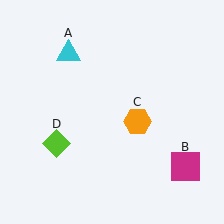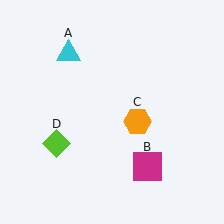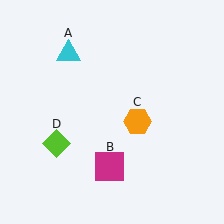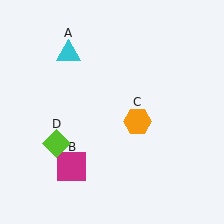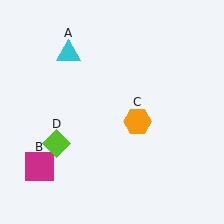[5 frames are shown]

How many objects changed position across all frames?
1 object changed position: magenta square (object B).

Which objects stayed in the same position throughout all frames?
Cyan triangle (object A) and orange hexagon (object C) and lime diamond (object D) remained stationary.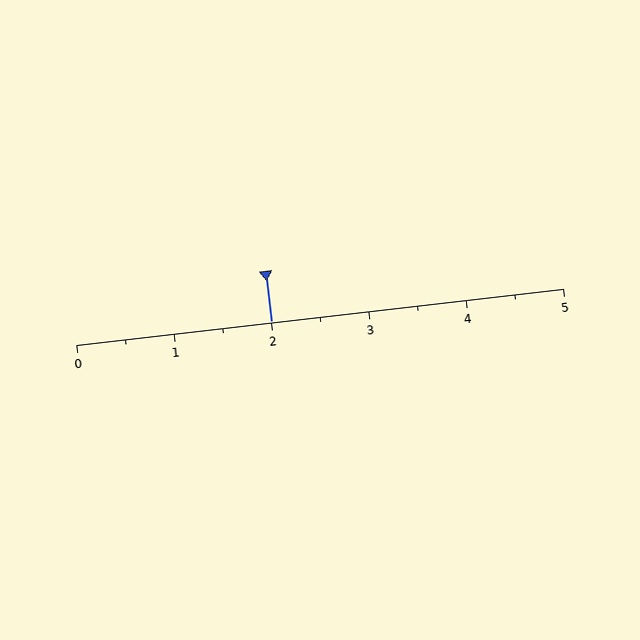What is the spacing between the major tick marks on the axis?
The major ticks are spaced 1 apart.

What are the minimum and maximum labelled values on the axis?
The axis runs from 0 to 5.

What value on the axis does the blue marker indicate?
The marker indicates approximately 2.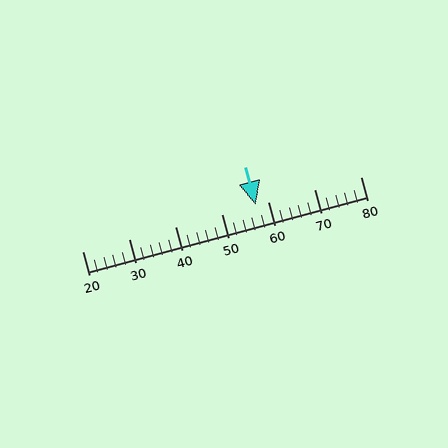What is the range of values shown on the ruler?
The ruler shows values from 20 to 80.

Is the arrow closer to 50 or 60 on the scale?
The arrow is closer to 60.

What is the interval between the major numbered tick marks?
The major tick marks are spaced 10 units apart.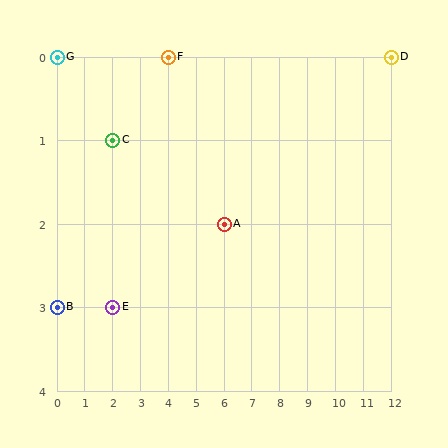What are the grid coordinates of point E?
Point E is at grid coordinates (2, 3).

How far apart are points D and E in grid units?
Points D and E are 10 columns and 3 rows apart (about 10.4 grid units diagonally).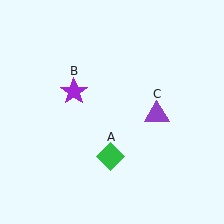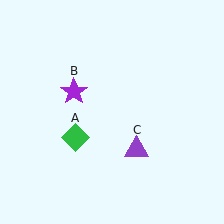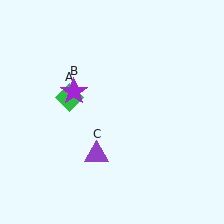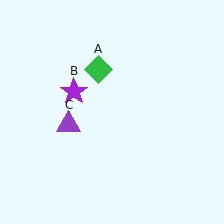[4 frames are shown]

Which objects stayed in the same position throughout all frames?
Purple star (object B) remained stationary.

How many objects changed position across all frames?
2 objects changed position: green diamond (object A), purple triangle (object C).